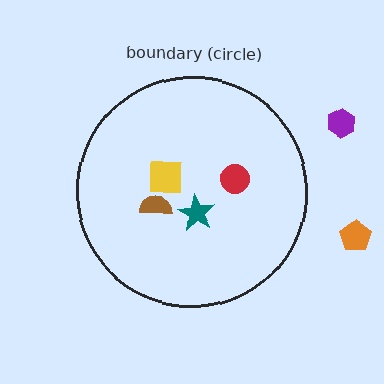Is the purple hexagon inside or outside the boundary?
Outside.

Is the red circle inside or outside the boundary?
Inside.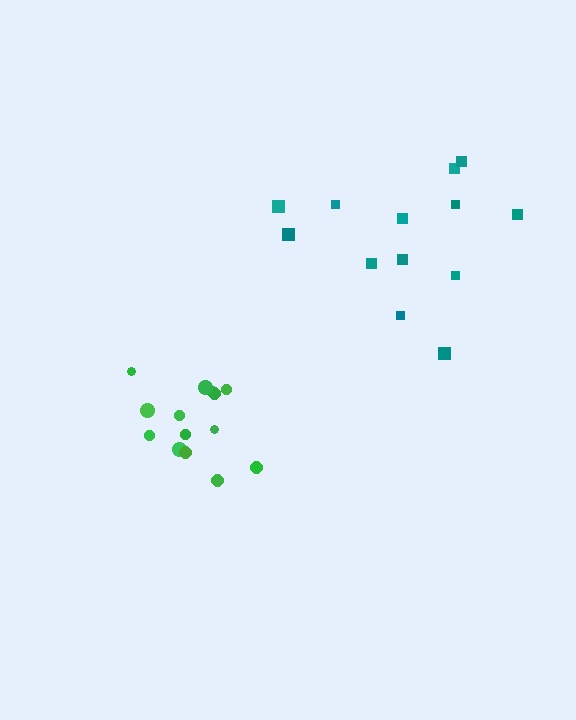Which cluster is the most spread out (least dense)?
Teal.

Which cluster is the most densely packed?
Green.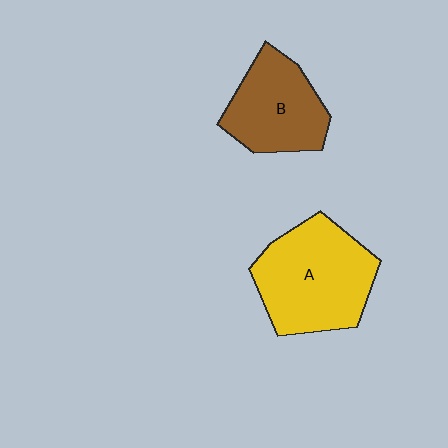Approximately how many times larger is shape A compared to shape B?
Approximately 1.4 times.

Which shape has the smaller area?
Shape B (brown).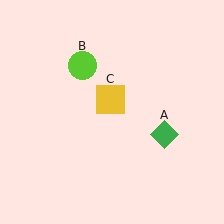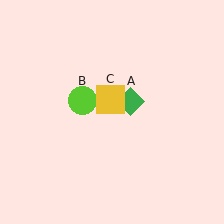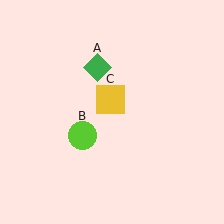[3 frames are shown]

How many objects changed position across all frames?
2 objects changed position: green diamond (object A), lime circle (object B).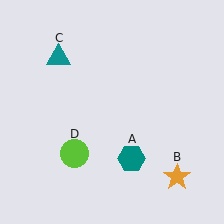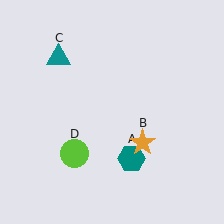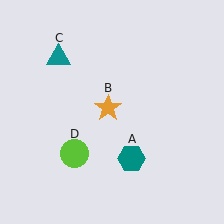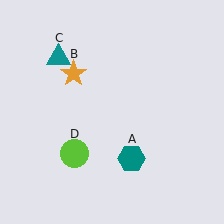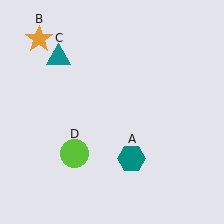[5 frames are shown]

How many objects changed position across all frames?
1 object changed position: orange star (object B).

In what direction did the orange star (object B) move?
The orange star (object B) moved up and to the left.